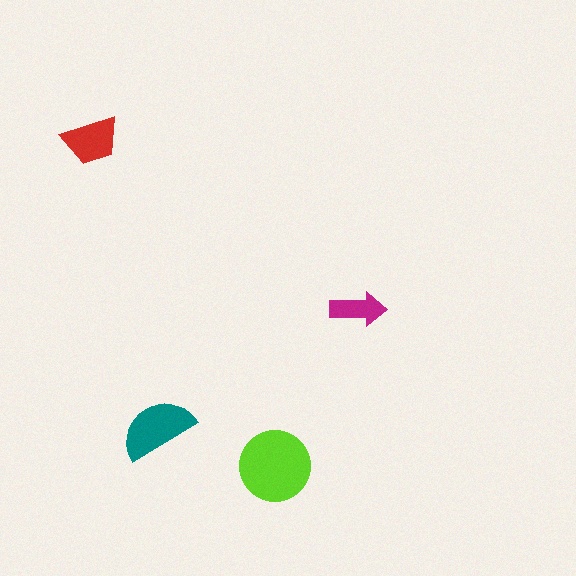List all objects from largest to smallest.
The lime circle, the teal semicircle, the red trapezoid, the magenta arrow.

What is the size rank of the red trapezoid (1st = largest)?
3rd.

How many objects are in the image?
There are 4 objects in the image.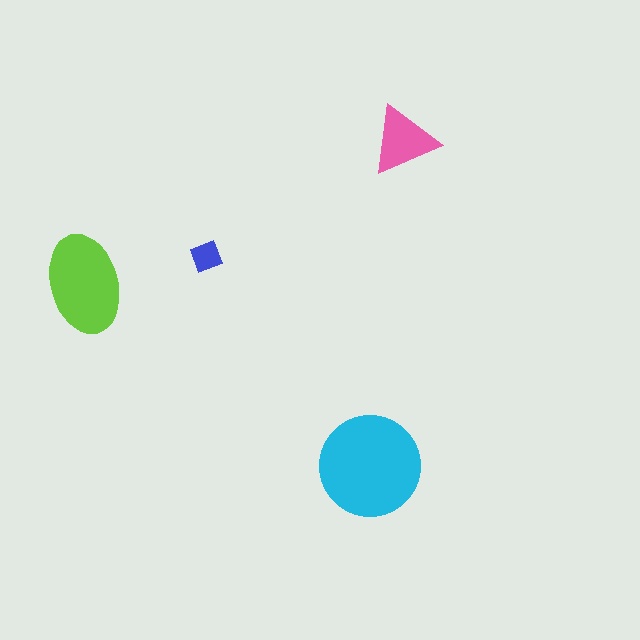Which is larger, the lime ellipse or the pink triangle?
The lime ellipse.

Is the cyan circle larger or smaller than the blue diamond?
Larger.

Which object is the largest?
The cyan circle.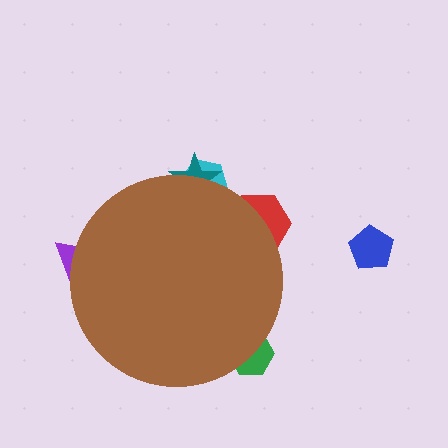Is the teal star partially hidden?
Yes, the teal star is partially hidden behind the brown circle.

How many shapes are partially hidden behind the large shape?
5 shapes are partially hidden.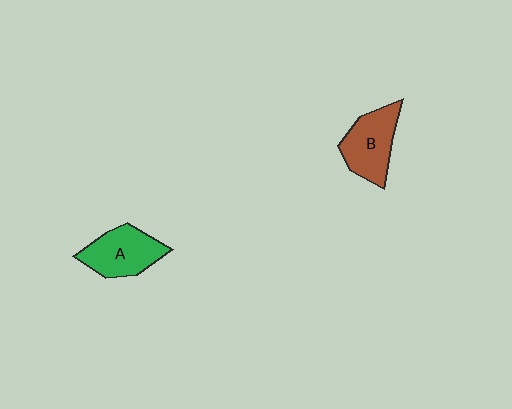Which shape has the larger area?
Shape B (brown).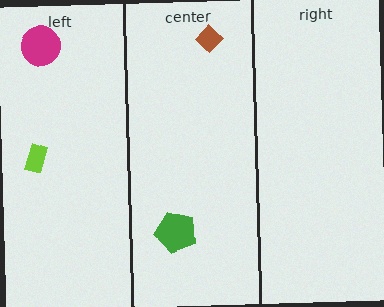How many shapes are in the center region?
2.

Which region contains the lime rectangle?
The left region.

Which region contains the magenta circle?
The left region.